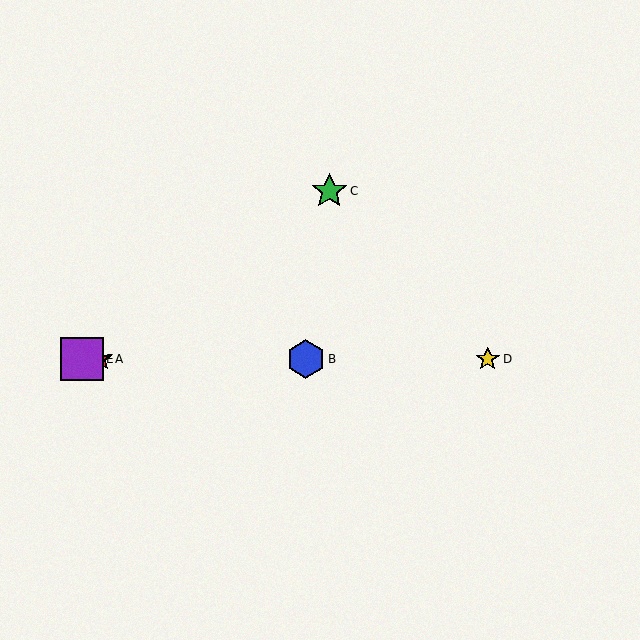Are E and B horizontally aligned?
Yes, both are at y≈359.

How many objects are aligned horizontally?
4 objects (A, B, D, E) are aligned horizontally.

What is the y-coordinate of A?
Object A is at y≈359.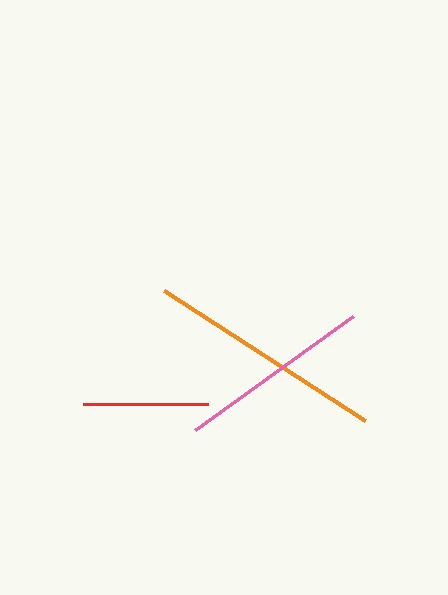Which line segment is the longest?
The orange line is the longest at approximately 240 pixels.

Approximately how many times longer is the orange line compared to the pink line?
The orange line is approximately 1.2 times the length of the pink line.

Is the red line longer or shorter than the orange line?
The orange line is longer than the red line.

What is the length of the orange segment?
The orange segment is approximately 240 pixels long.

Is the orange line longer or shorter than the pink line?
The orange line is longer than the pink line.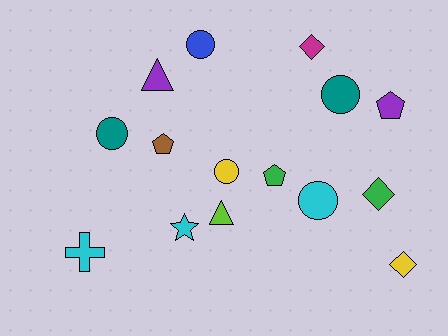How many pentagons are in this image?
There are 3 pentagons.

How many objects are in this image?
There are 15 objects.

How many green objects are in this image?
There are 2 green objects.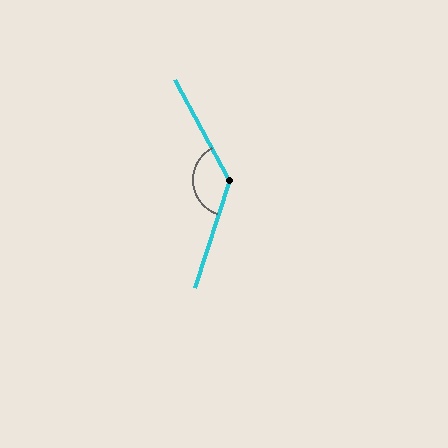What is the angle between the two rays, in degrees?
Approximately 134 degrees.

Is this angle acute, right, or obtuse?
It is obtuse.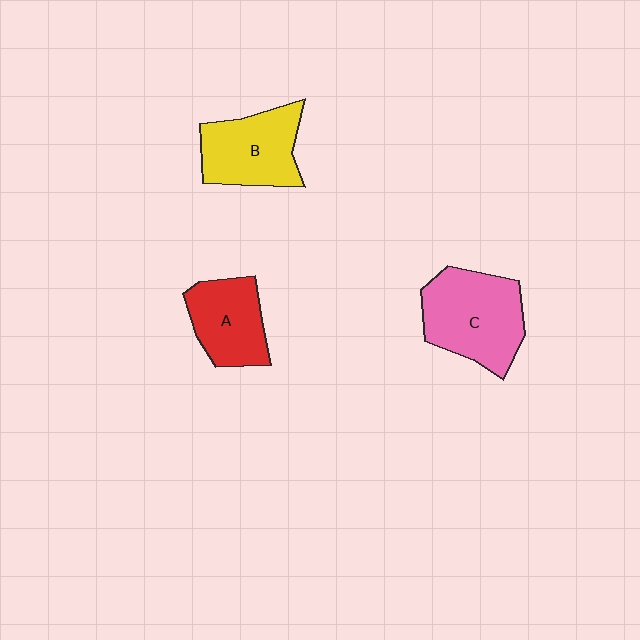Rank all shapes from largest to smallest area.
From largest to smallest: C (pink), B (yellow), A (red).